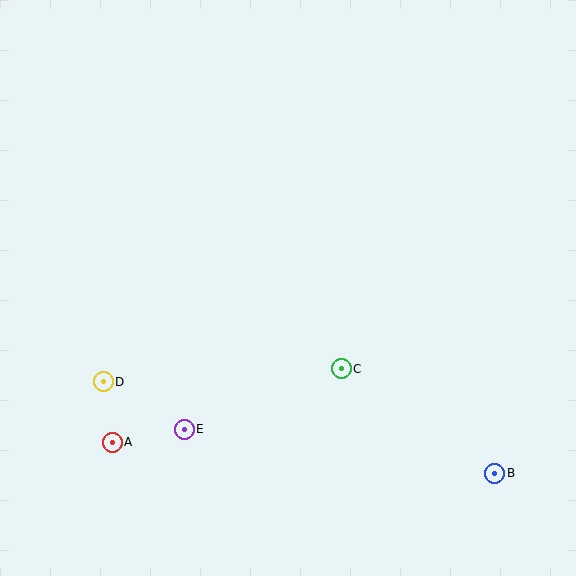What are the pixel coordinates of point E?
Point E is at (184, 429).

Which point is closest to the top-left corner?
Point D is closest to the top-left corner.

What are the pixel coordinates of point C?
Point C is at (341, 369).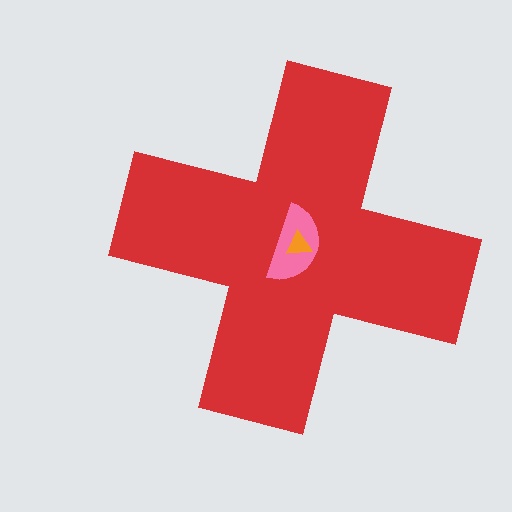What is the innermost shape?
The orange triangle.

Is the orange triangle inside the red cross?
Yes.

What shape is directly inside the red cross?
The pink semicircle.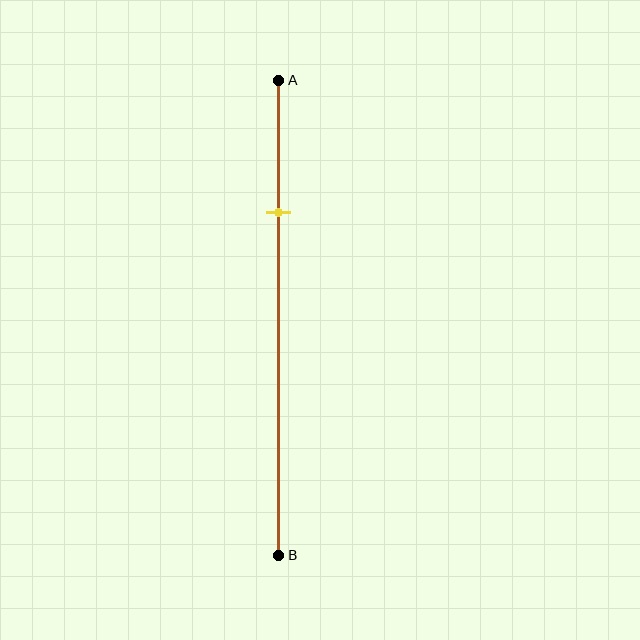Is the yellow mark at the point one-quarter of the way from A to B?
Yes, the mark is approximately at the one-quarter point.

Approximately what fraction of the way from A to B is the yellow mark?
The yellow mark is approximately 30% of the way from A to B.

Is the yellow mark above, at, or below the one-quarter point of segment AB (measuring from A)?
The yellow mark is approximately at the one-quarter point of segment AB.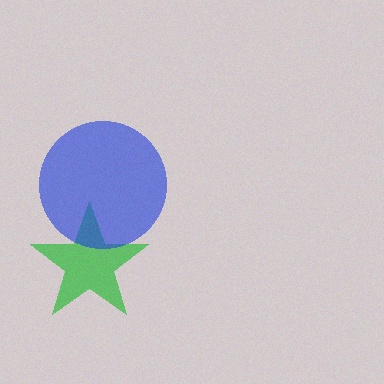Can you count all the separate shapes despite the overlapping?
Yes, there are 2 separate shapes.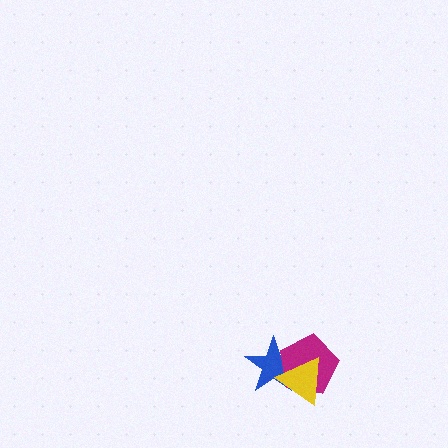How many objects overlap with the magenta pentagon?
2 objects overlap with the magenta pentagon.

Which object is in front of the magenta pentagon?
The yellow triangle is in front of the magenta pentagon.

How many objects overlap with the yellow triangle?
2 objects overlap with the yellow triangle.